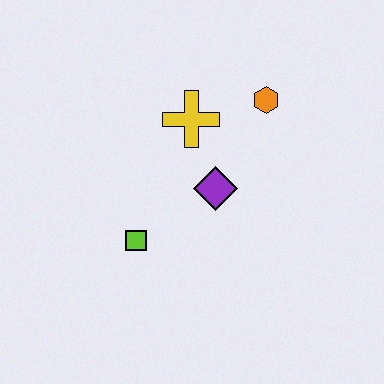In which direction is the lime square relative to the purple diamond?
The lime square is to the left of the purple diamond.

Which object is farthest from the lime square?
The orange hexagon is farthest from the lime square.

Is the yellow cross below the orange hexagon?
Yes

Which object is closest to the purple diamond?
The yellow cross is closest to the purple diamond.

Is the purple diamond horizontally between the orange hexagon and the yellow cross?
Yes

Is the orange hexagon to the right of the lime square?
Yes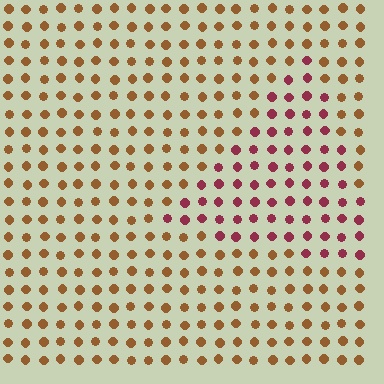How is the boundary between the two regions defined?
The boundary is defined purely by a slight shift in hue (about 46 degrees). Spacing, size, and orientation are identical on both sides.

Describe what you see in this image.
The image is filled with small brown elements in a uniform arrangement. A triangle-shaped region is visible where the elements are tinted to a slightly different hue, forming a subtle color boundary.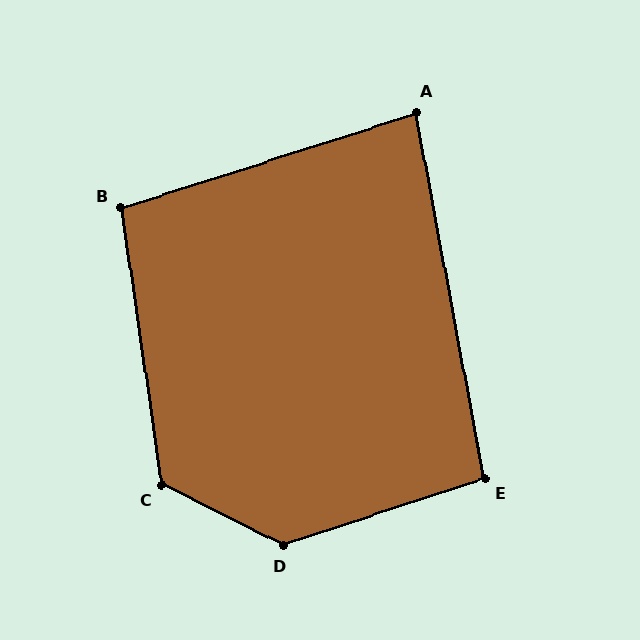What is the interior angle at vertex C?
Approximately 125 degrees (obtuse).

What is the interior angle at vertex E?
Approximately 98 degrees (obtuse).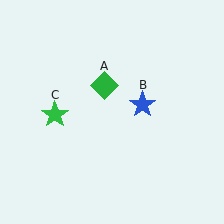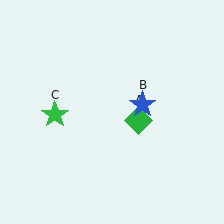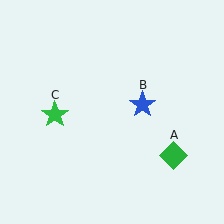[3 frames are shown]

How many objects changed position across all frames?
1 object changed position: green diamond (object A).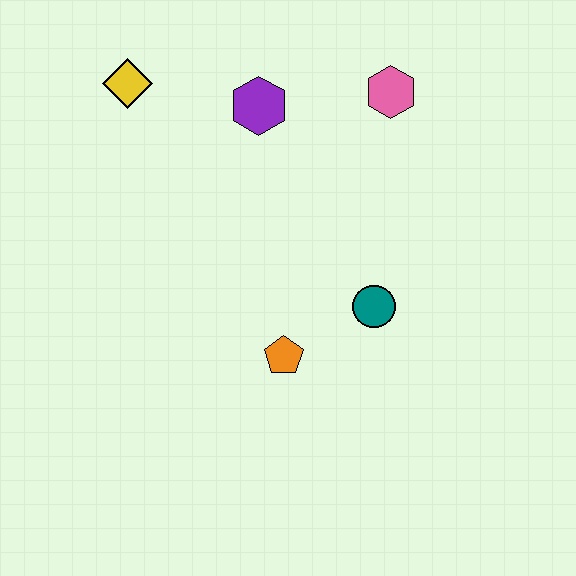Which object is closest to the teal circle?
The orange pentagon is closest to the teal circle.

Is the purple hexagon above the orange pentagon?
Yes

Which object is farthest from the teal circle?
The yellow diamond is farthest from the teal circle.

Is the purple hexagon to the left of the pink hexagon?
Yes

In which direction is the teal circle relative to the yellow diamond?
The teal circle is to the right of the yellow diamond.